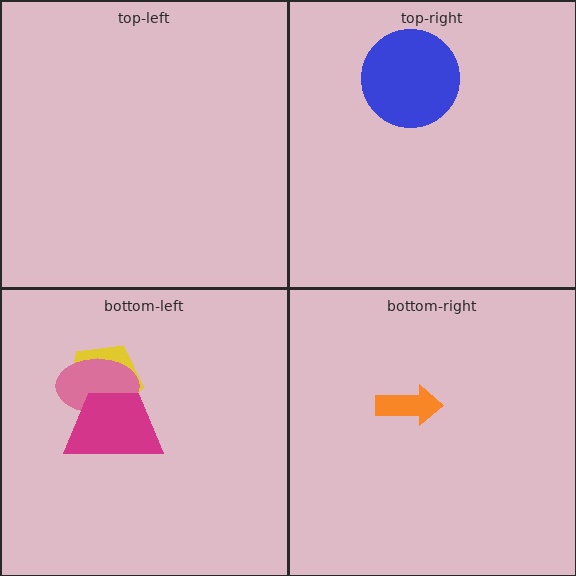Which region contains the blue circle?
The top-right region.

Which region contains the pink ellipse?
The bottom-left region.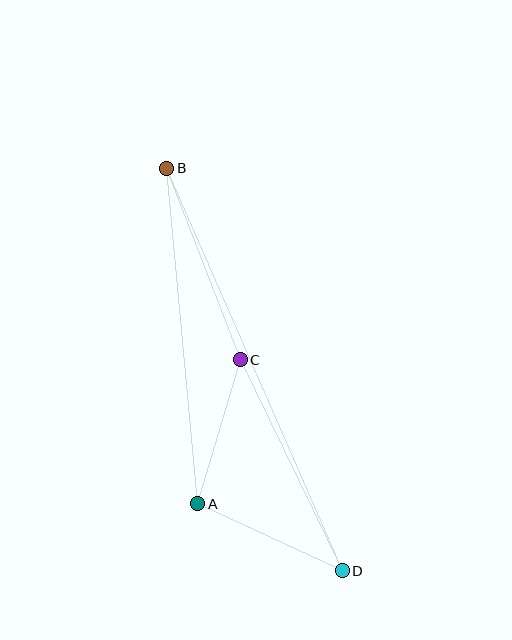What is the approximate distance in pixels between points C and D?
The distance between C and D is approximately 234 pixels.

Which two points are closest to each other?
Points A and C are closest to each other.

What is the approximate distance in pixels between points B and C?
The distance between B and C is approximately 205 pixels.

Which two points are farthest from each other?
Points B and D are farthest from each other.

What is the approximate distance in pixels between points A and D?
The distance between A and D is approximately 159 pixels.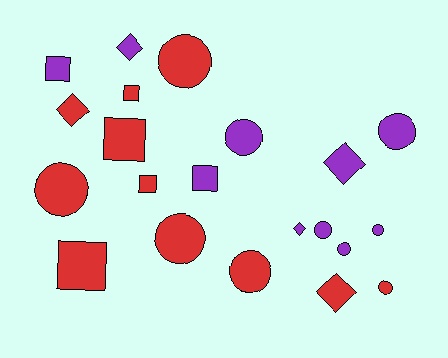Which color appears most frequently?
Red, with 11 objects.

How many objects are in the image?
There are 21 objects.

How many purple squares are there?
There are 2 purple squares.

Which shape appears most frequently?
Circle, with 10 objects.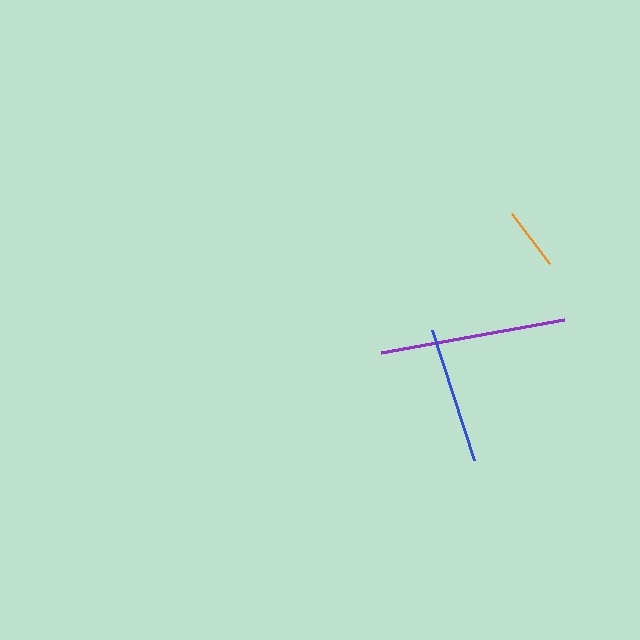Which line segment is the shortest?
The orange line is the shortest at approximately 63 pixels.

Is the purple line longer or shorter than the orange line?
The purple line is longer than the orange line.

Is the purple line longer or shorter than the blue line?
The purple line is longer than the blue line.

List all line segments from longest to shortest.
From longest to shortest: purple, blue, orange.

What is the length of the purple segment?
The purple segment is approximately 186 pixels long.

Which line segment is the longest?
The purple line is the longest at approximately 186 pixels.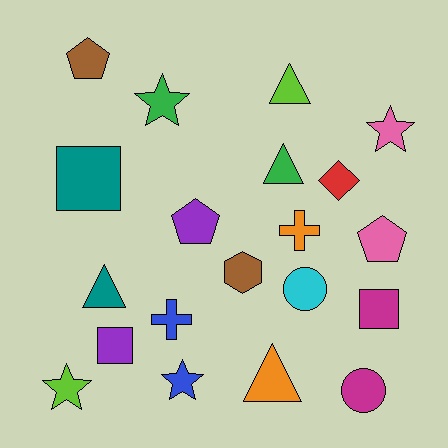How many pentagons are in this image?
There are 3 pentagons.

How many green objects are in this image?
There are 2 green objects.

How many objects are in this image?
There are 20 objects.